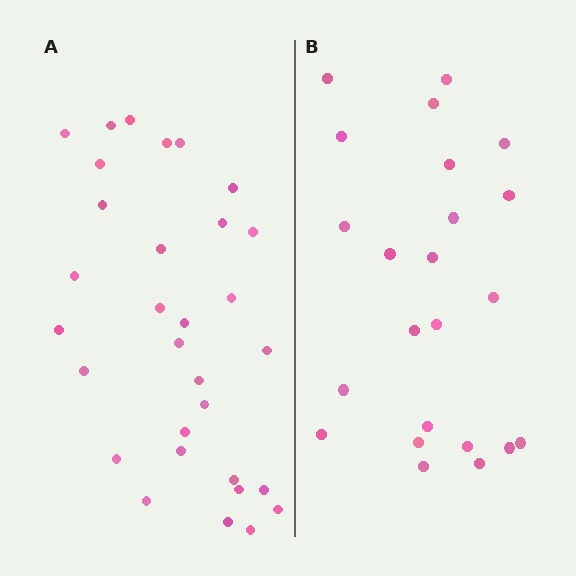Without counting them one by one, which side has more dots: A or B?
Region A (the left region) has more dots.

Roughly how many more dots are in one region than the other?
Region A has roughly 8 or so more dots than region B.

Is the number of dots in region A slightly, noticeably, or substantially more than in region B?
Region A has noticeably more, but not dramatically so. The ratio is roughly 1.3 to 1.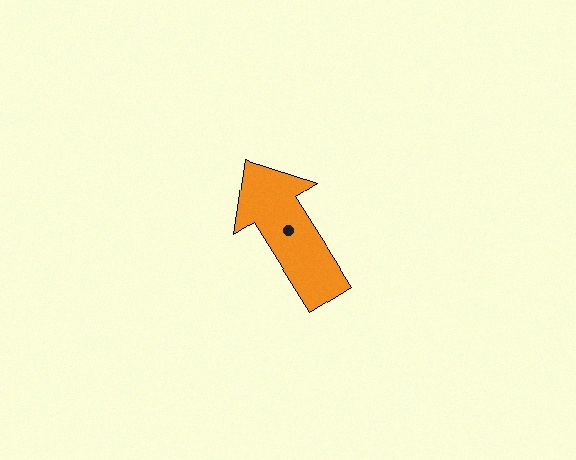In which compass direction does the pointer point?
Northwest.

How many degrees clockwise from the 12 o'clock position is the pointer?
Approximately 328 degrees.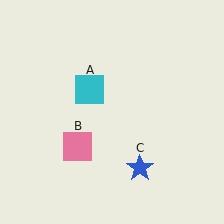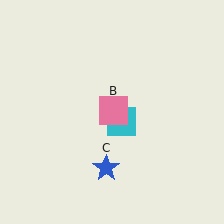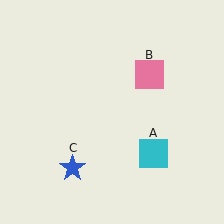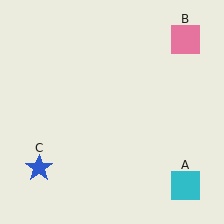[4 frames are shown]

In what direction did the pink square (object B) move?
The pink square (object B) moved up and to the right.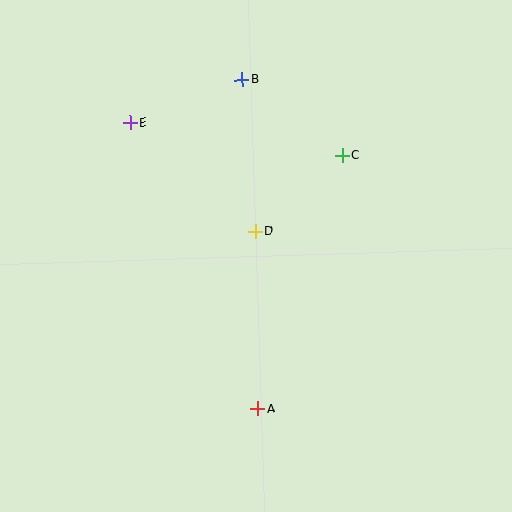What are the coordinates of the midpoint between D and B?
The midpoint between D and B is at (249, 155).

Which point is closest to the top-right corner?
Point C is closest to the top-right corner.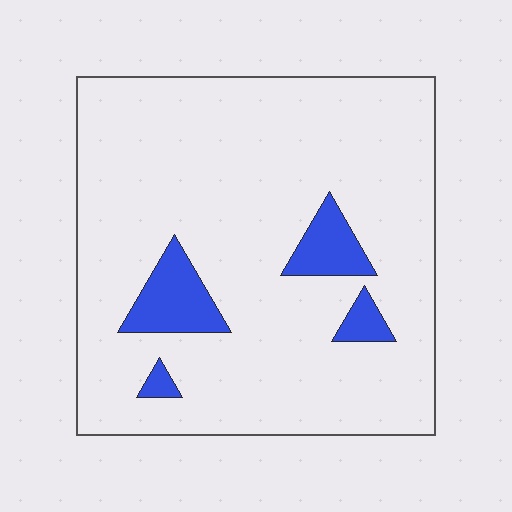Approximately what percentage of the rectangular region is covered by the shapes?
Approximately 10%.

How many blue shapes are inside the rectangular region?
4.